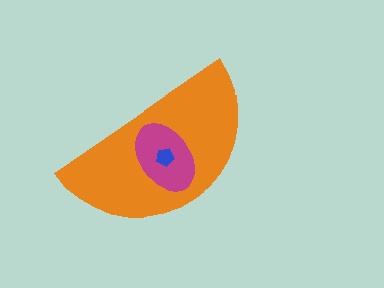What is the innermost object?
The blue pentagon.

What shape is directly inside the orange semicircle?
The magenta ellipse.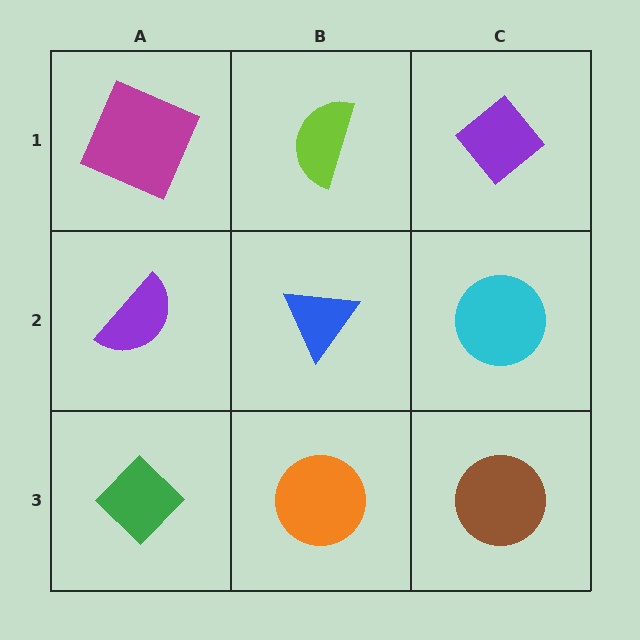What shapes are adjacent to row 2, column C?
A purple diamond (row 1, column C), a brown circle (row 3, column C), a blue triangle (row 2, column B).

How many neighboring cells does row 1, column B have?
3.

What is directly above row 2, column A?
A magenta square.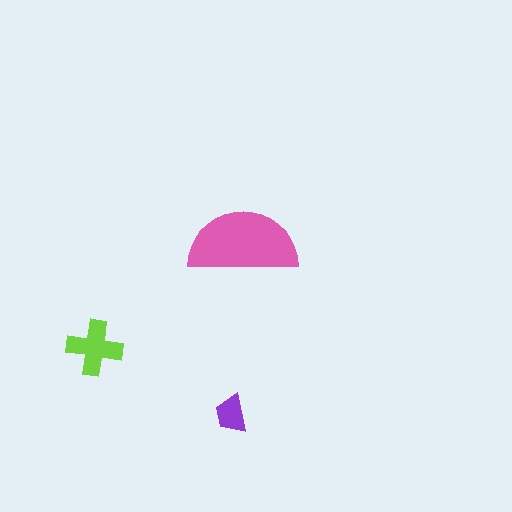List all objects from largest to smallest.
The pink semicircle, the lime cross, the purple trapezoid.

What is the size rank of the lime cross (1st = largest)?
2nd.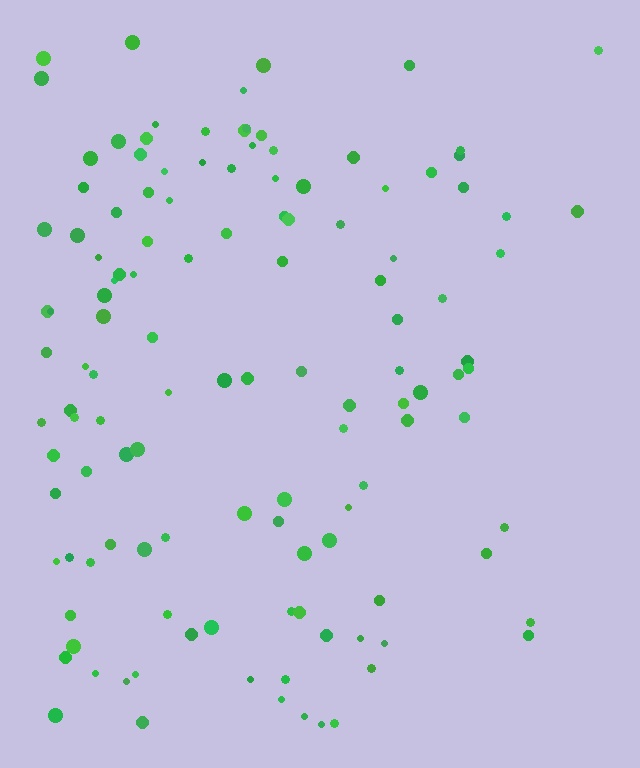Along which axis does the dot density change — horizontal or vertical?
Horizontal.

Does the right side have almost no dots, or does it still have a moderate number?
Still a moderate number, just noticeably fewer than the left.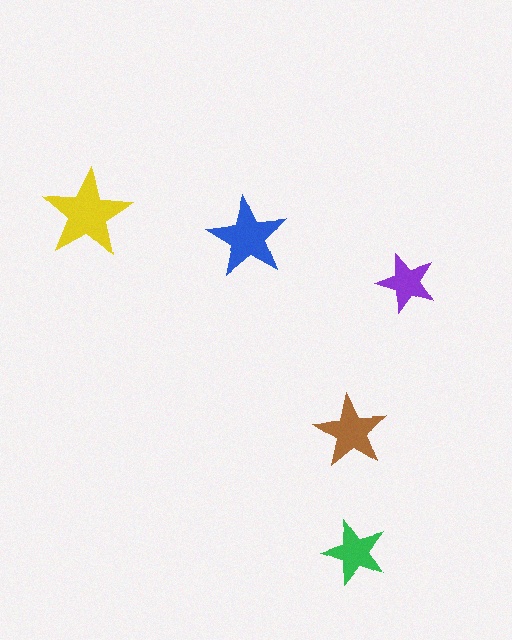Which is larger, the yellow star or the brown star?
The yellow one.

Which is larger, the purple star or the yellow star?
The yellow one.